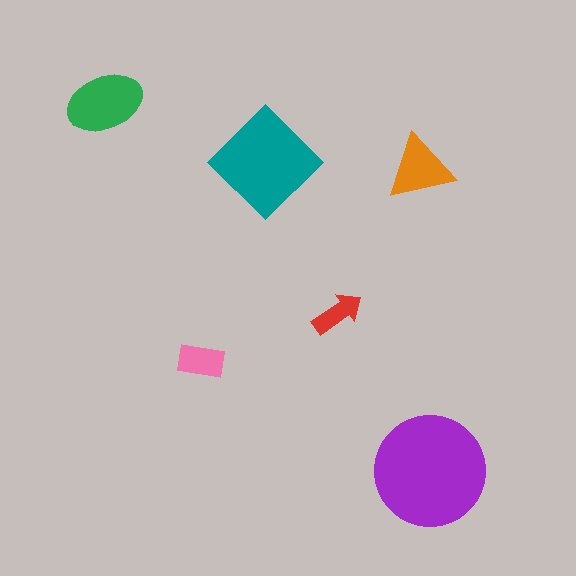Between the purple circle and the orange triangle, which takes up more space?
The purple circle.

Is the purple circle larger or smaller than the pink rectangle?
Larger.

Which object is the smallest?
The red arrow.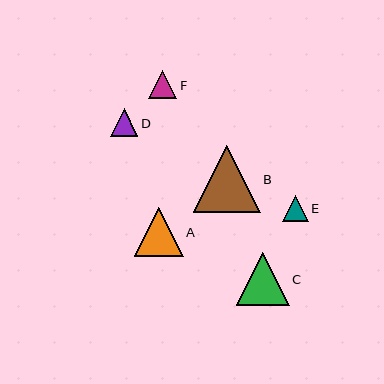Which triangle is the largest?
Triangle B is the largest with a size of approximately 67 pixels.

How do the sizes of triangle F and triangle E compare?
Triangle F and triangle E are approximately the same size.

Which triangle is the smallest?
Triangle E is the smallest with a size of approximately 26 pixels.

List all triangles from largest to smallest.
From largest to smallest: B, C, A, F, D, E.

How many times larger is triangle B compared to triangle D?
Triangle B is approximately 2.4 times the size of triangle D.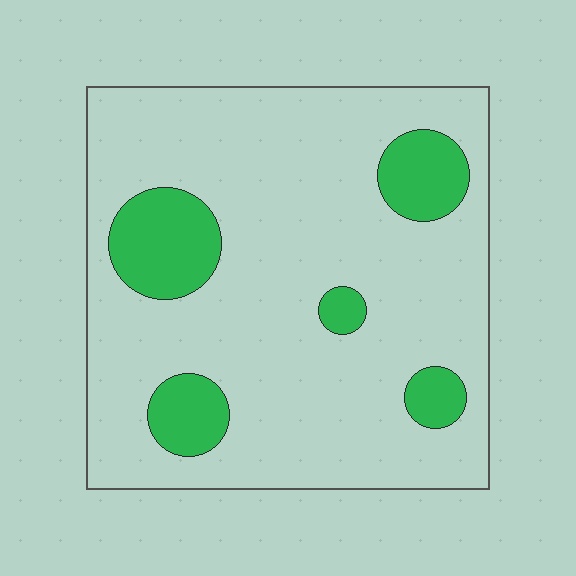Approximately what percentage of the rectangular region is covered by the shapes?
Approximately 15%.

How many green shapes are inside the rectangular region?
5.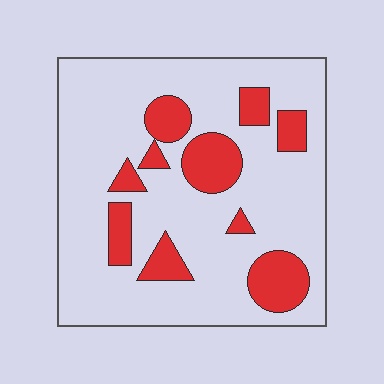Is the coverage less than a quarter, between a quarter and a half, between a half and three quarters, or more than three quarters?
Less than a quarter.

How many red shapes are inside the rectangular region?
10.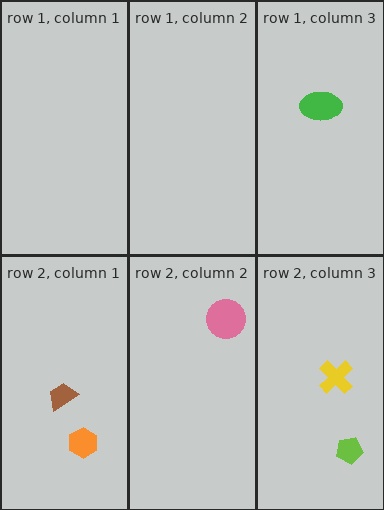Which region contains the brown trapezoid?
The row 2, column 1 region.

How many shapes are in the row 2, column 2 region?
1.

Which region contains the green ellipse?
The row 1, column 3 region.